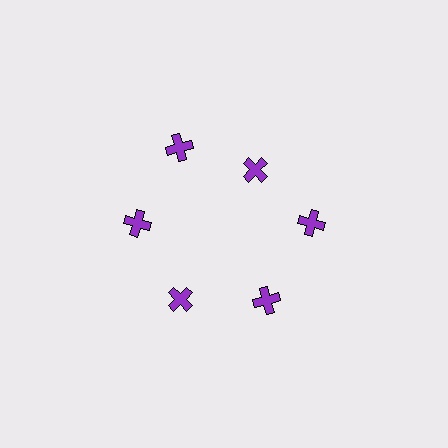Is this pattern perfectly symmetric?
No. The 6 purple crosses are arranged in a ring, but one element near the 1 o'clock position is pulled inward toward the center, breaking the 6-fold rotational symmetry.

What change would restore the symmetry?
The symmetry would be restored by moving it outward, back onto the ring so that all 6 crosses sit at equal angles and equal distance from the center.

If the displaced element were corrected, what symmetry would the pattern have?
It would have 6-fold rotational symmetry — the pattern would map onto itself every 60 degrees.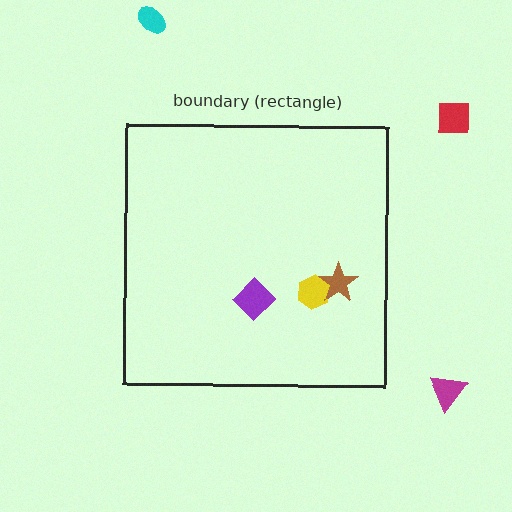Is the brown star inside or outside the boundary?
Inside.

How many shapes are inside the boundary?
3 inside, 3 outside.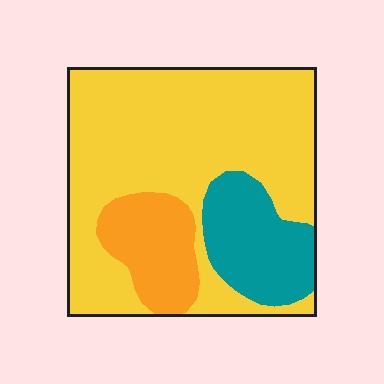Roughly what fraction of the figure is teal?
Teal covers 18% of the figure.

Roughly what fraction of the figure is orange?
Orange takes up about one sixth (1/6) of the figure.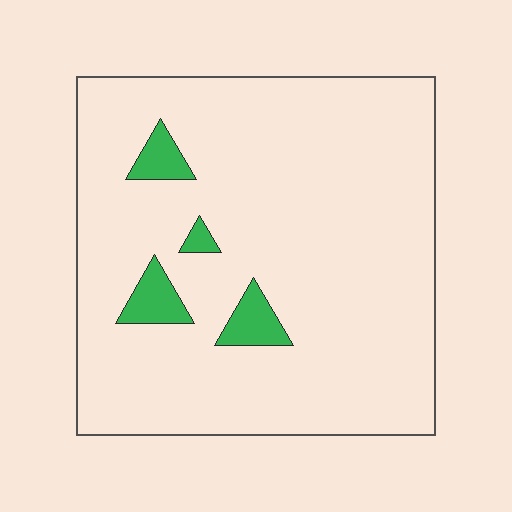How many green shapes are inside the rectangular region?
4.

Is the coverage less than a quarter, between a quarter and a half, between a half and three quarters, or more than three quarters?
Less than a quarter.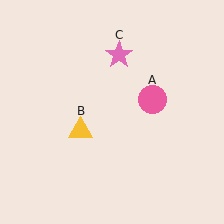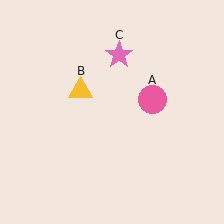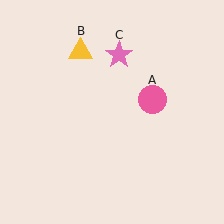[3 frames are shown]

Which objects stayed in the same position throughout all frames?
Pink circle (object A) and pink star (object C) remained stationary.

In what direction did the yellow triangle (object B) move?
The yellow triangle (object B) moved up.